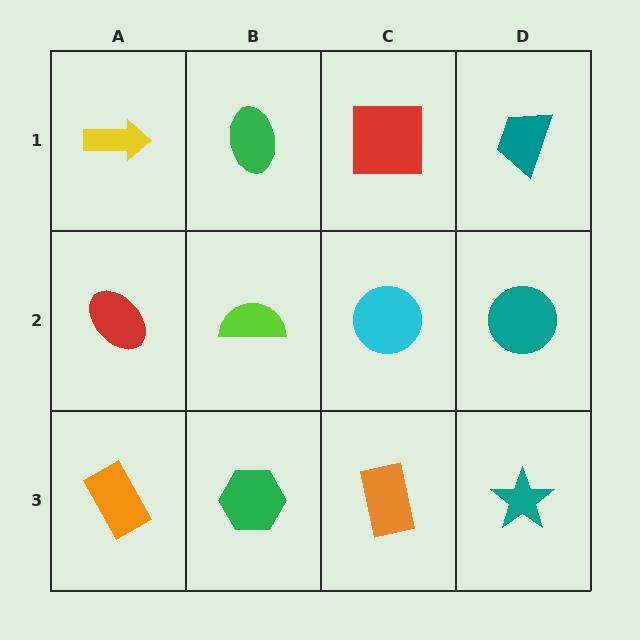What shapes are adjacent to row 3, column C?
A cyan circle (row 2, column C), a green hexagon (row 3, column B), a teal star (row 3, column D).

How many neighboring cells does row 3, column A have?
2.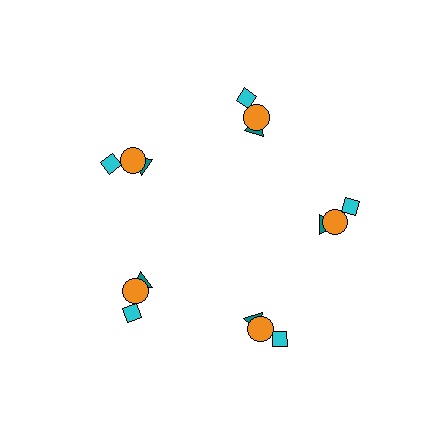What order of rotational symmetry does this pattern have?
This pattern has 5-fold rotational symmetry.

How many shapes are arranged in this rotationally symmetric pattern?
There are 15 shapes, arranged in 5 groups of 3.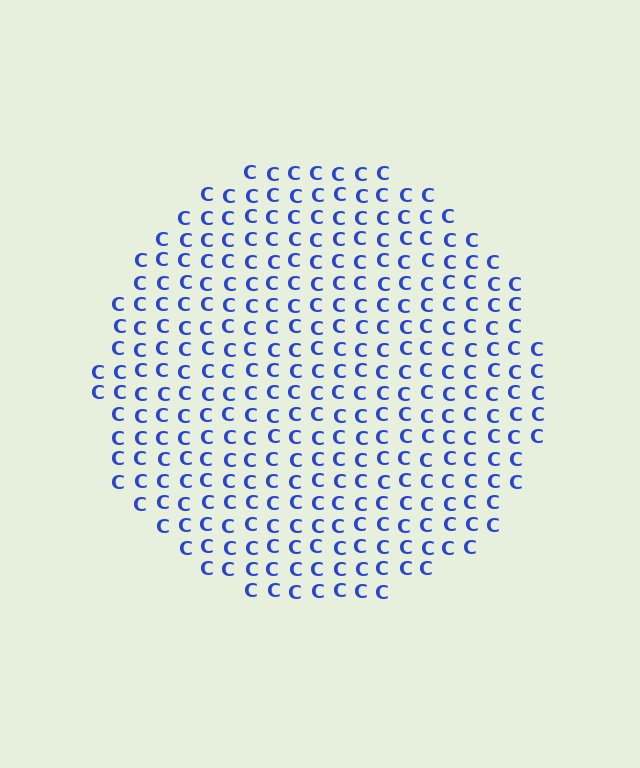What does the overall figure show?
The overall figure shows a circle.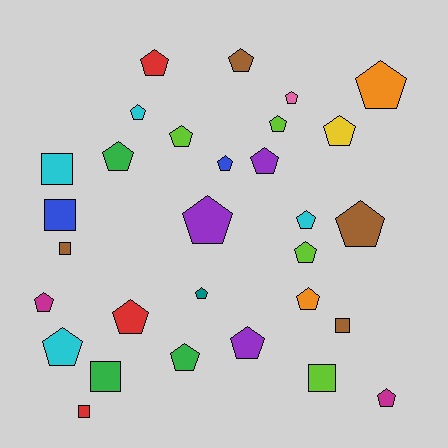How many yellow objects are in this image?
There is 1 yellow object.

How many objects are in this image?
There are 30 objects.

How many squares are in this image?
There are 7 squares.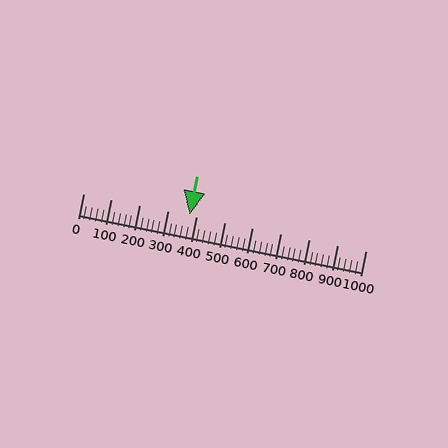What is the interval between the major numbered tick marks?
The major tick marks are spaced 100 units apart.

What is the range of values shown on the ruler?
The ruler shows values from 0 to 1000.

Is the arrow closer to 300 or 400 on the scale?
The arrow is closer to 400.